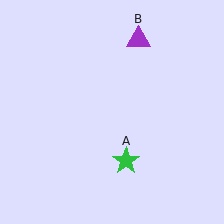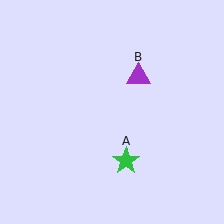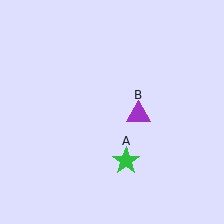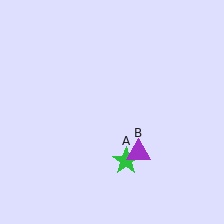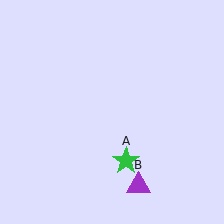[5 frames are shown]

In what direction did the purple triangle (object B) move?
The purple triangle (object B) moved down.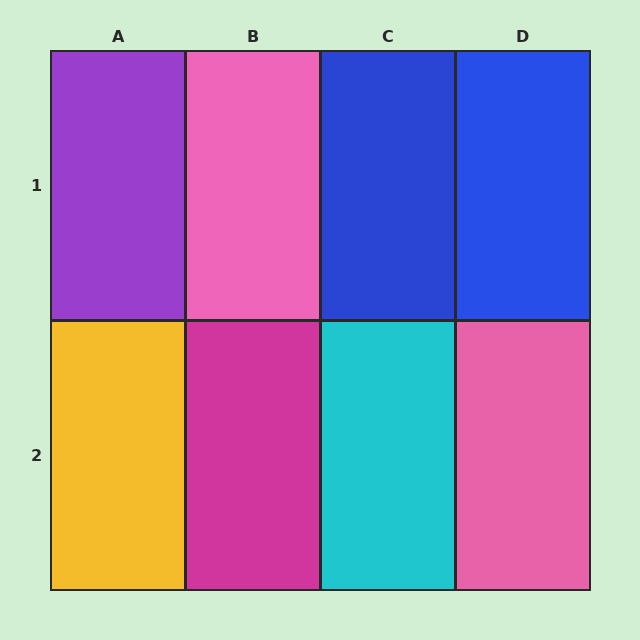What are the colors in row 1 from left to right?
Purple, pink, blue, blue.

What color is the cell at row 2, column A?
Yellow.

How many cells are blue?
2 cells are blue.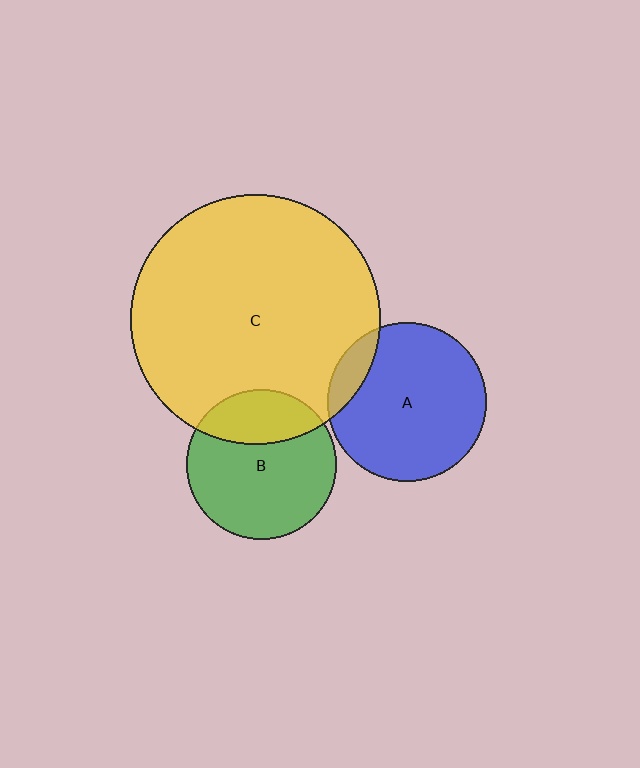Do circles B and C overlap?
Yes.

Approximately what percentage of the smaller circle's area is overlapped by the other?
Approximately 30%.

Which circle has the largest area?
Circle C (yellow).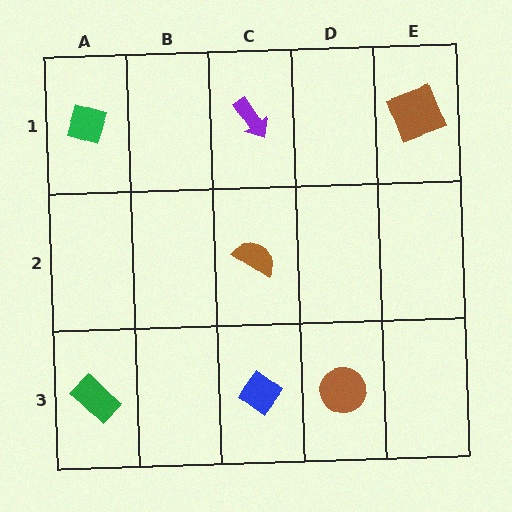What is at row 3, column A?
A green rectangle.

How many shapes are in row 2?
1 shape.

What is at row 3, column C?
A blue diamond.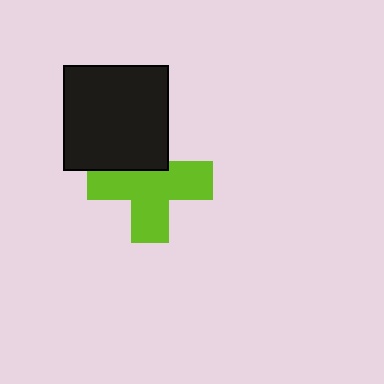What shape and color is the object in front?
The object in front is a black square.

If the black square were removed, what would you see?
You would see the complete lime cross.